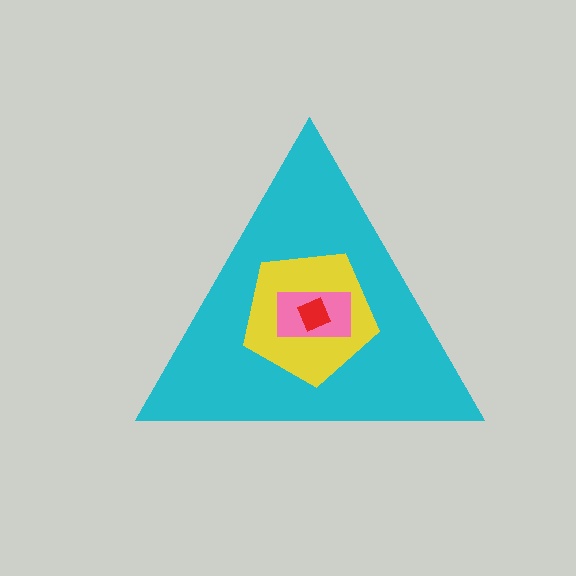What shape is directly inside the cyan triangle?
The yellow pentagon.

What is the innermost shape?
The red diamond.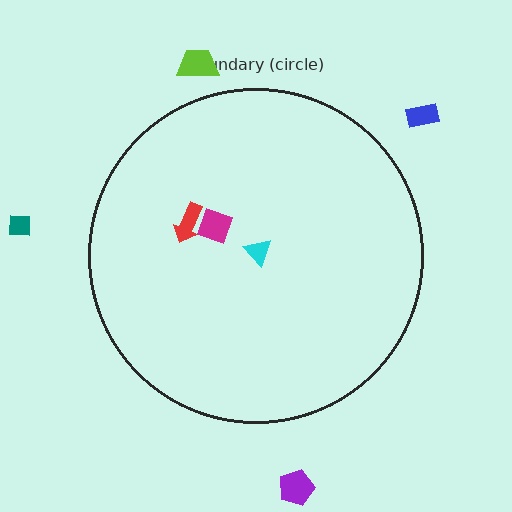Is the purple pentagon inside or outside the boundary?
Outside.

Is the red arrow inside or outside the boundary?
Inside.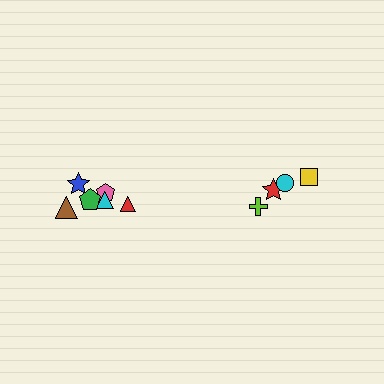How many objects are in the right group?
There are 4 objects.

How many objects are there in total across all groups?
There are 10 objects.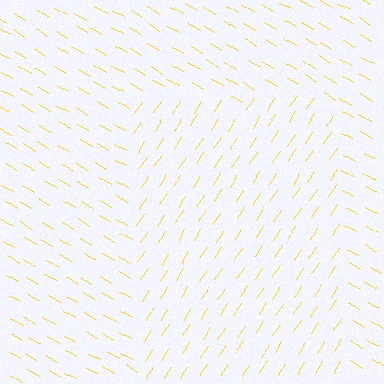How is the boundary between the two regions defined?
The boundary is defined purely by a change in line orientation (approximately 87 degrees difference). All lines are the same color and thickness.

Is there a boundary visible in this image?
Yes, there is a texture boundary formed by a change in line orientation.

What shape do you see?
I see a rectangle.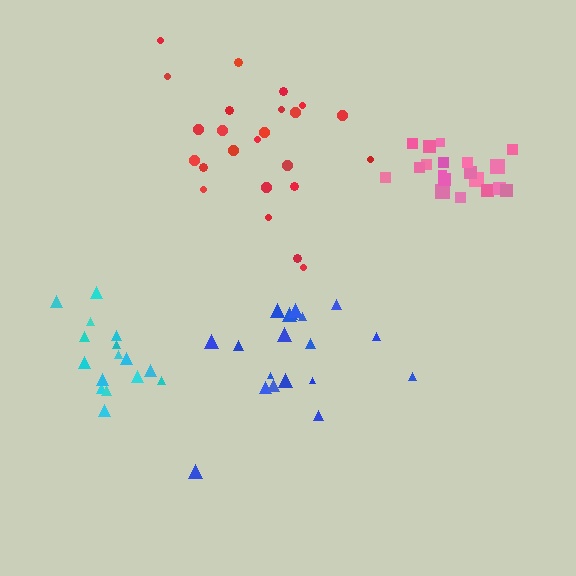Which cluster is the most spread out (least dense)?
Red.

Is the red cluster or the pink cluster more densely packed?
Pink.